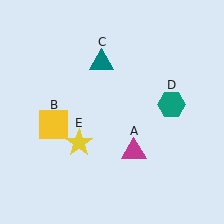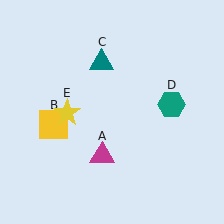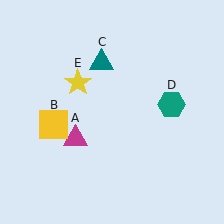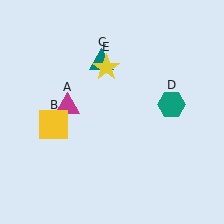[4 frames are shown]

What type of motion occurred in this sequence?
The magenta triangle (object A), yellow star (object E) rotated clockwise around the center of the scene.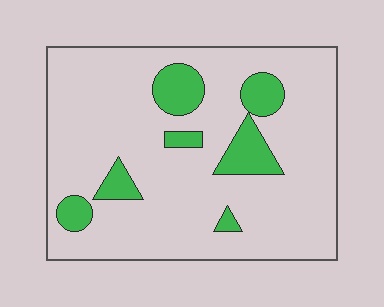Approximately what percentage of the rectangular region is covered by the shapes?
Approximately 15%.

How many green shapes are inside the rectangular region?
7.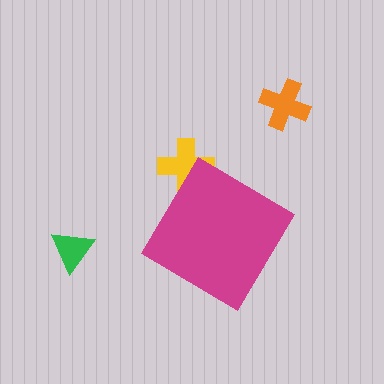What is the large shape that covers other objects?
A magenta diamond.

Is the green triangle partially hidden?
No, the green triangle is fully visible.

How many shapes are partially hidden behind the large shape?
1 shape is partially hidden.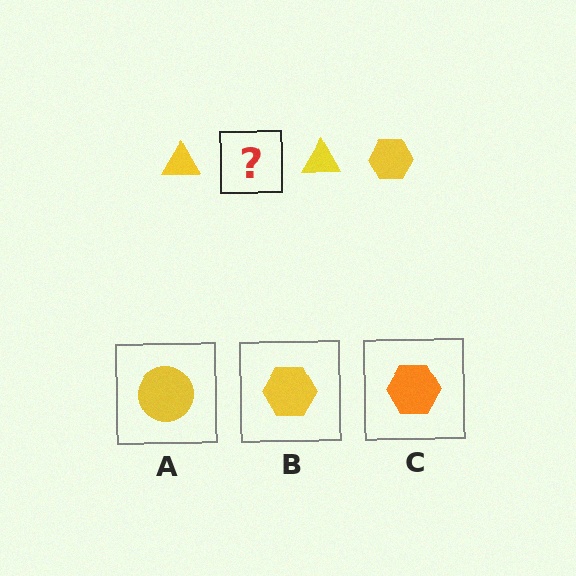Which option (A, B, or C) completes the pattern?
B.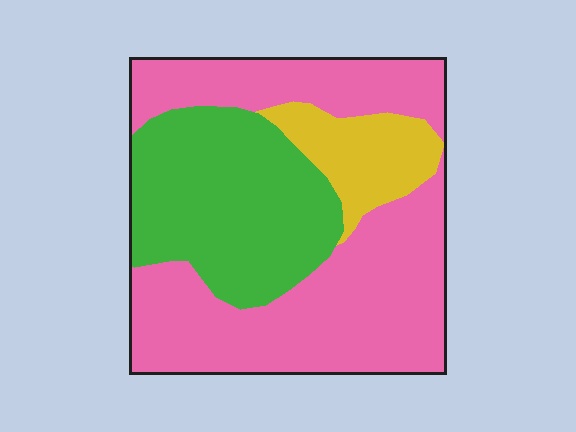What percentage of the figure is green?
Green takes up about one third (1/3) of the figure.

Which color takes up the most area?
Pink, at roughly 55%.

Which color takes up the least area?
Yellow, at roughly 10%.